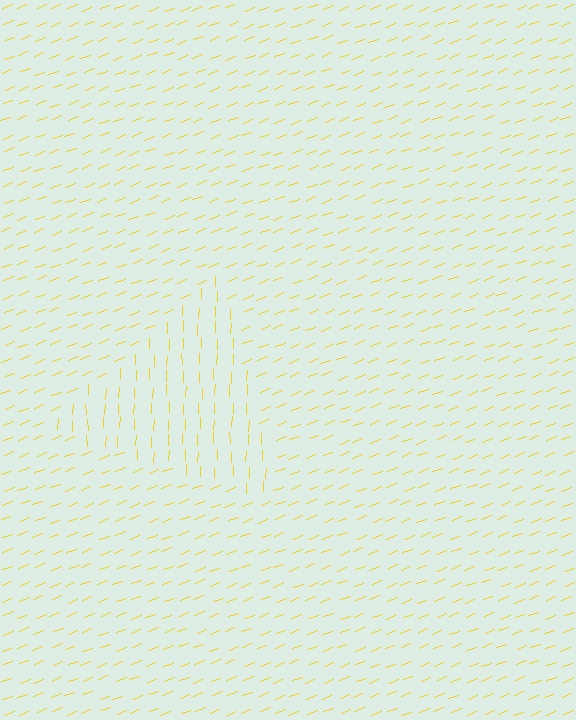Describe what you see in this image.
The image is filled with small yellow line segments. A triangle region in the image has lines oriented differently from the surrounding lines, creating a visible texture boundary.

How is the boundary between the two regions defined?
The boundary is defined purely by a change in line orientation (approximately 67 degrees difference). All lines are the same color and thickness.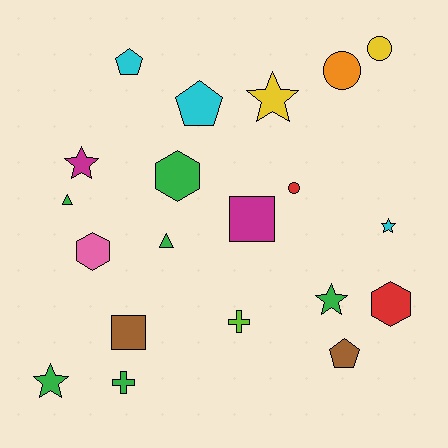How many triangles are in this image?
There are 2 triangles.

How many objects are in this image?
There are 20 objects.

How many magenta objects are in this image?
There are 2 magenta objects.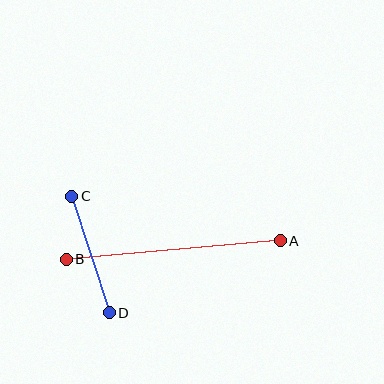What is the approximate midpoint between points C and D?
The midpoint is at approximately (90, 255) pixels.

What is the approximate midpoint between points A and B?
The midpoint is at approximately (173, 250) pixels.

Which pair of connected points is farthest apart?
Points A and B are farthest apart.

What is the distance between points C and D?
The distance is approximately 123 pixels.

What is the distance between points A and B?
The distance is approximately 215 pixels.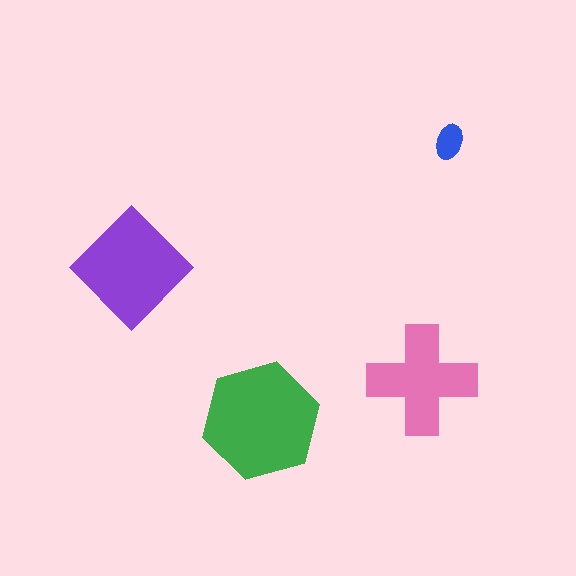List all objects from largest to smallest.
The green hexagon, the purple diamond, the pink cross, the blue ellipse.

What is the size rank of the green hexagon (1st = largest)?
1st.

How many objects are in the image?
There are 4 objects in the image.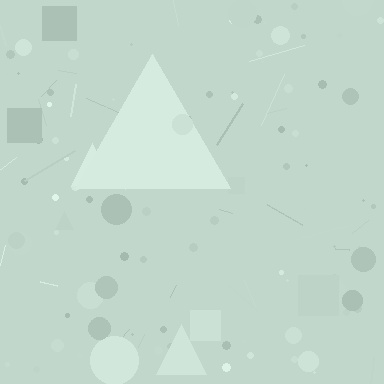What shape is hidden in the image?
A triangle is hidden in the image.